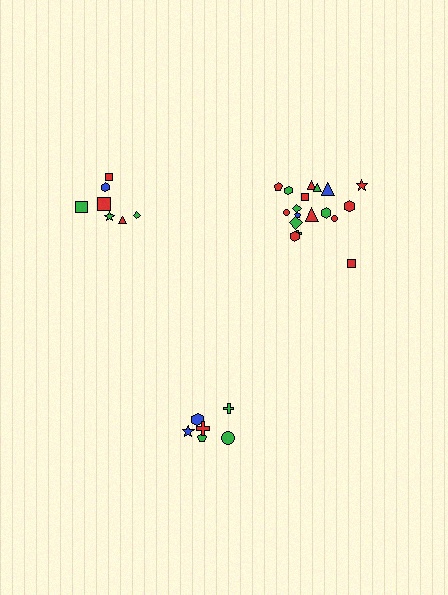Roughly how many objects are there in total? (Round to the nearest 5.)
Roughly 30 objects in total.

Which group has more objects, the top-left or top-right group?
The top-right group.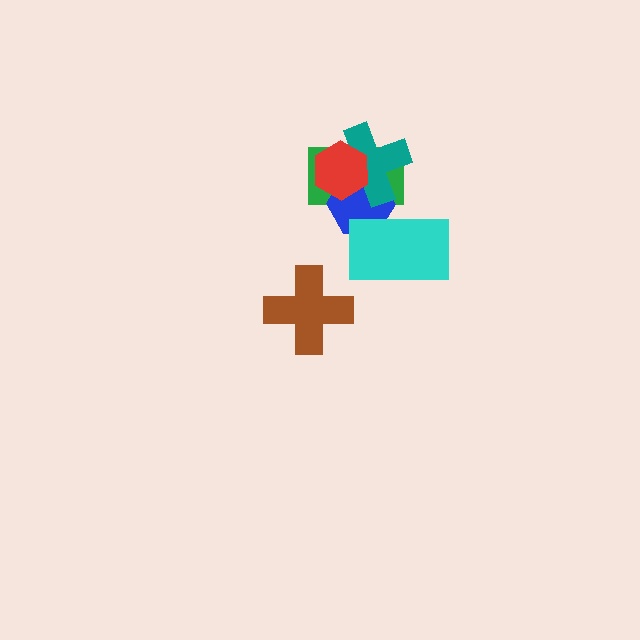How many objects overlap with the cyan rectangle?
2 objects overlap with the cyan rectangle.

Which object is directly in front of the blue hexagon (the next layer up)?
The teal cross is directly in front of the blue hexagon.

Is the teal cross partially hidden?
Yes, it is partially covered by another shape.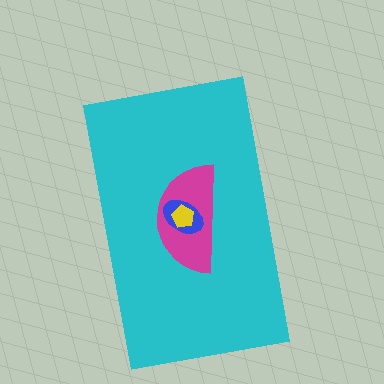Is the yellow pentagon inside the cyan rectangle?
Yes.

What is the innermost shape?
The yellow pentagon.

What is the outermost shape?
The cyan rectangle.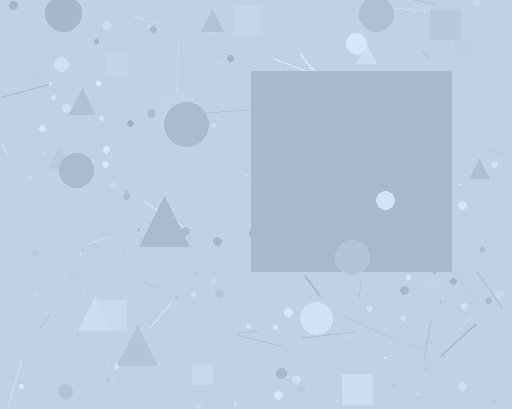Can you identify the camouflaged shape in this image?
The camouflaged shape is a square.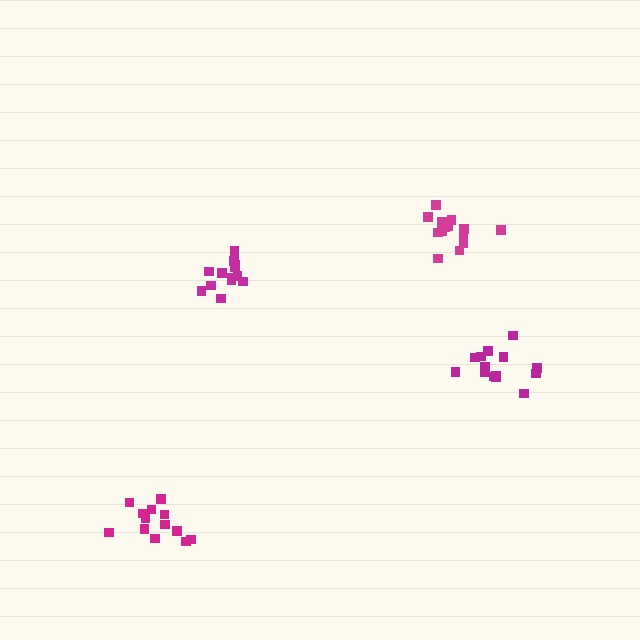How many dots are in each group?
Group 1: 15 dots, Group 2: 14 dots, Group 3: 13 dots, Group 4: 13 dots (55 total).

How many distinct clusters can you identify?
There are 4 distinct clusters.